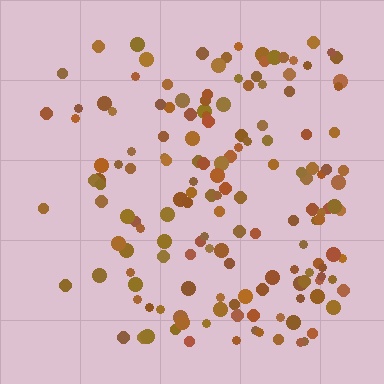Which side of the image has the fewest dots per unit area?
The left.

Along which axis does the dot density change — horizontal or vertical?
Horizontal.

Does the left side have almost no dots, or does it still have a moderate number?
Still a moderate number, just noticeably fewer than the right.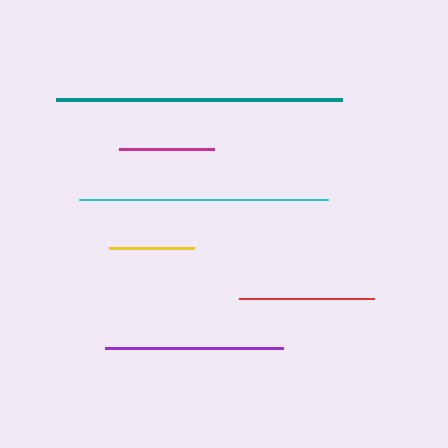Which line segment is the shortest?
The yellow line is the shortest at approximately 85 pixels.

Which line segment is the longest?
The teal line is the longest at approximately 287 pixels.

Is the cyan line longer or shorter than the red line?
The cyan line is longer than the red line.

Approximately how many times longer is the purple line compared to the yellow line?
The purple line is approximately 2.1 times the length of the yellow line.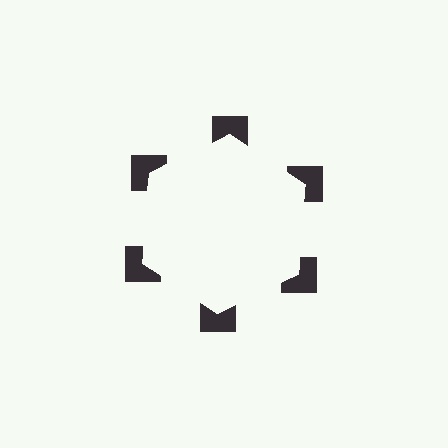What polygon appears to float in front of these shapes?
An illusory hexagon — its edges are inferred from the aligned wedge cuts in the notched squares, not physically drawn.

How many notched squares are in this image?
There are 6 — one at each vertex of the illusory hexagon.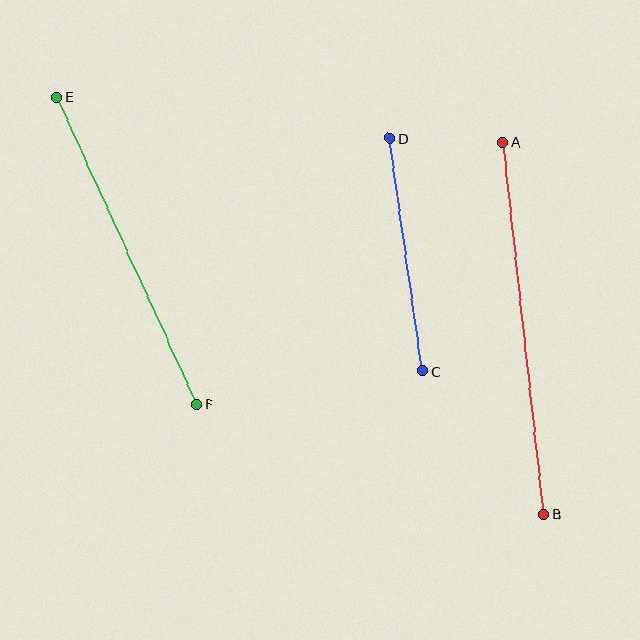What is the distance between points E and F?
The distance is approximately 338 pixels.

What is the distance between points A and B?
The distance is approximately 374 pixels.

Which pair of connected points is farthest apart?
Points A and B are farthest apart.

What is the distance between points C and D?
The distance is approximately 235 pixels.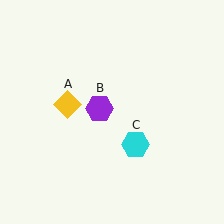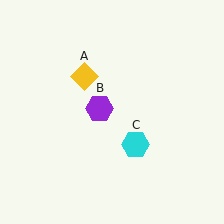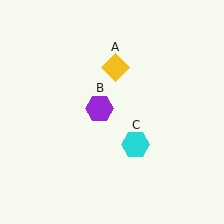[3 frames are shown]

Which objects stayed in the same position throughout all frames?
Purple hexagon (object B) and cyan hexagon (object C) remained stationary.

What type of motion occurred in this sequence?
The yellow diamond (object A) rotated clockwise around the center of the scene.